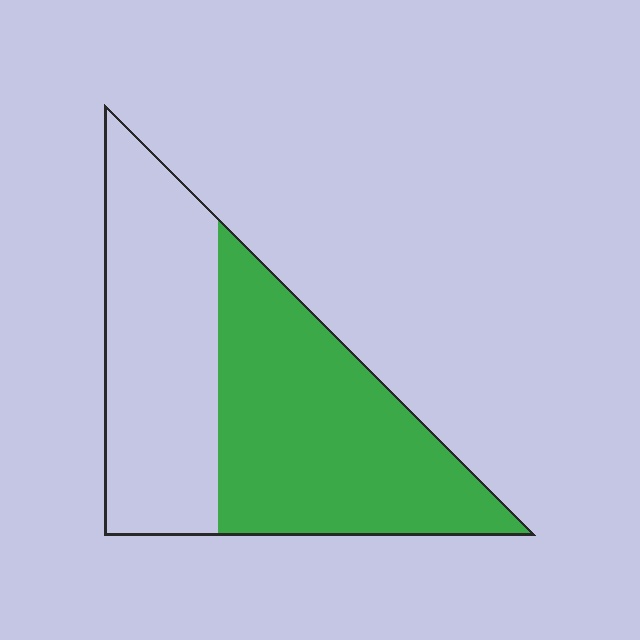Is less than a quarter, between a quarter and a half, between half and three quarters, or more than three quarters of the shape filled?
Between half and three quarters.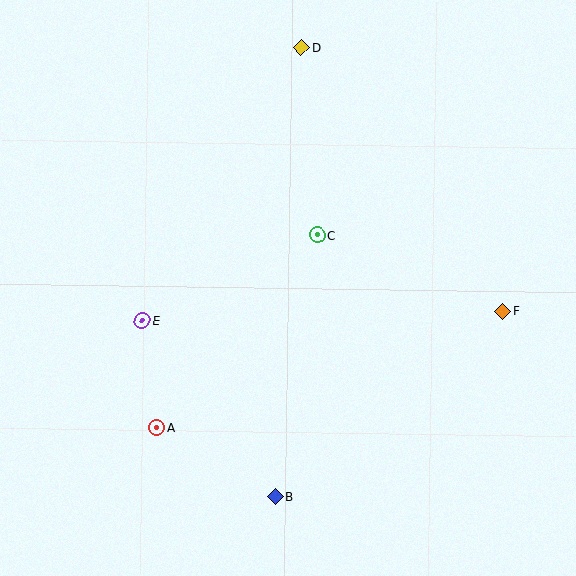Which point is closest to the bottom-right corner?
Point F is closest to the bottom-right corner.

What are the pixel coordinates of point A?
Point A is at (157, 428).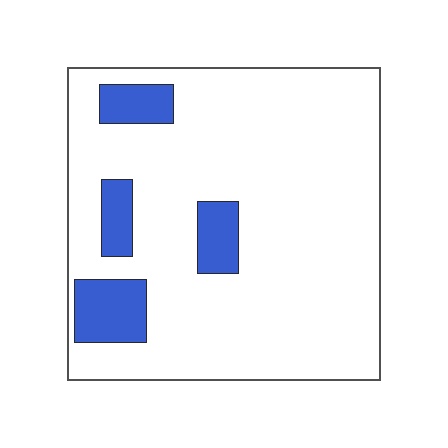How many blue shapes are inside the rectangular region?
4.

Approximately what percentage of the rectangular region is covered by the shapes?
Approximately 15%.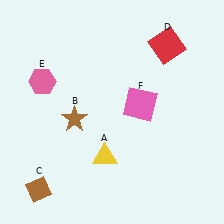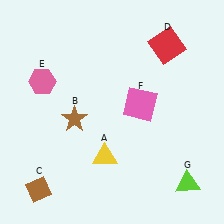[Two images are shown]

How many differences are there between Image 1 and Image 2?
There is 1 difference between the two images.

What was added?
A lime triangle (G) was added in Image 2.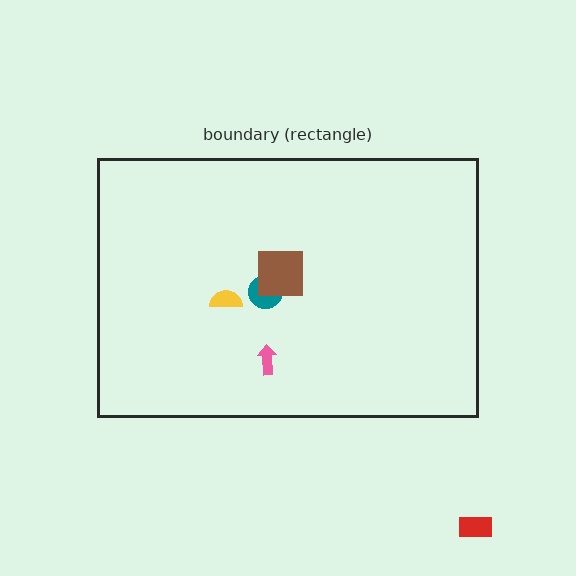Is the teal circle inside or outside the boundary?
Inside.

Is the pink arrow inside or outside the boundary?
Inside.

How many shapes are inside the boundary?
4 inside, 1 outside.